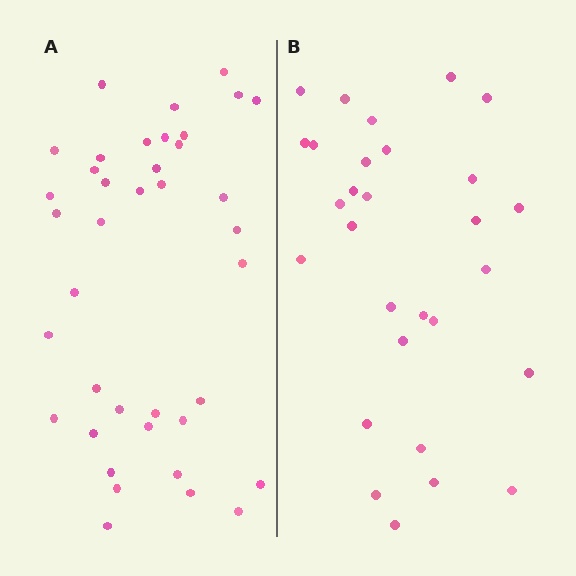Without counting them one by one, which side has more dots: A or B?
Region A (the left region) has more dots.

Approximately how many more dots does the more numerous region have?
Region A has roughly 10 or so more dots than region B.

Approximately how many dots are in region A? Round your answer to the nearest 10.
About 40 dots. (The exact count is 39, which rounds to 40.)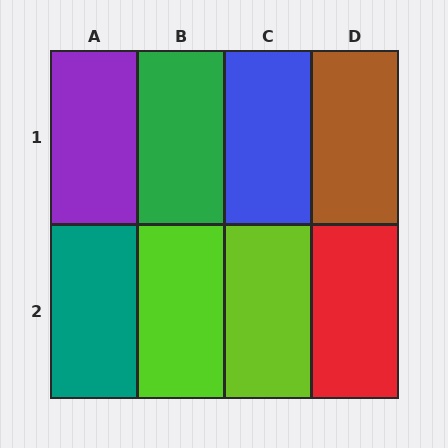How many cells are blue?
1 cell is blue.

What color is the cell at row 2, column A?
Teal.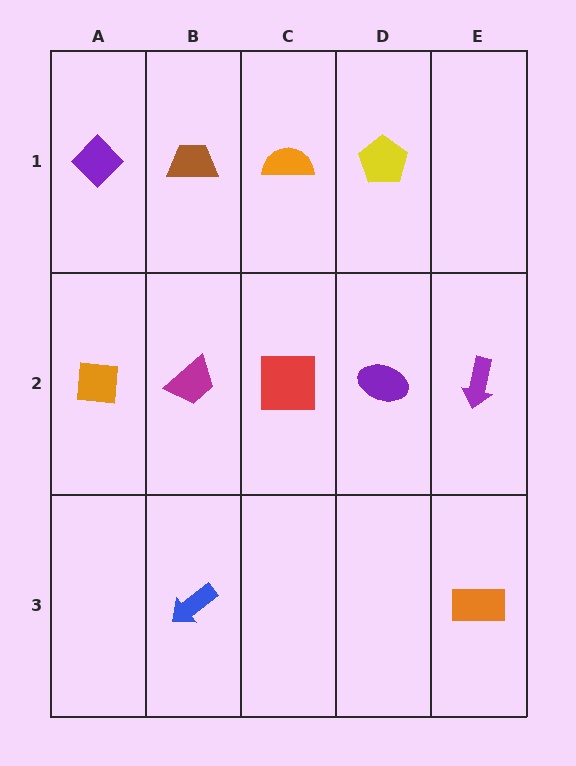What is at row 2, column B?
A magenta trapezoid.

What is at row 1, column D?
A yellow pentagon.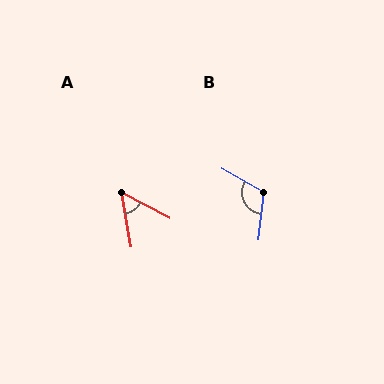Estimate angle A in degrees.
Approximately 52 degrees.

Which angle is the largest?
B, at approximately 112 degrees.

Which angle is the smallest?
A, at approximately 52 degrees.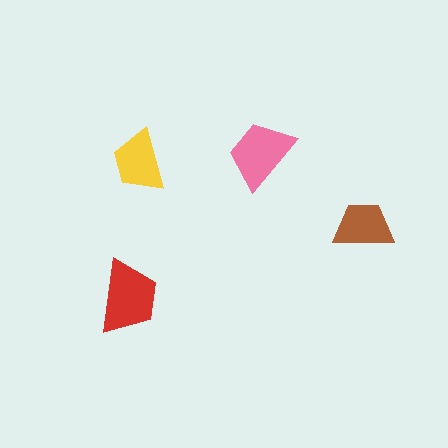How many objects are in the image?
There are 4 objects in the image.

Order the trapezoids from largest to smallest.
the red one, the pink one, the yellow one, the brown one.